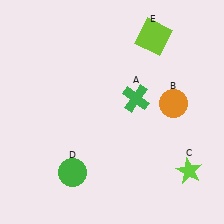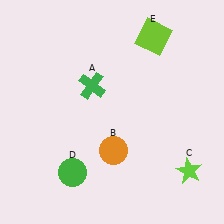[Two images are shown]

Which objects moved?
The objects that moved are: the green cross (A), the orange circle (B).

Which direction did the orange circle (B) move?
The orange circle (B) moved left.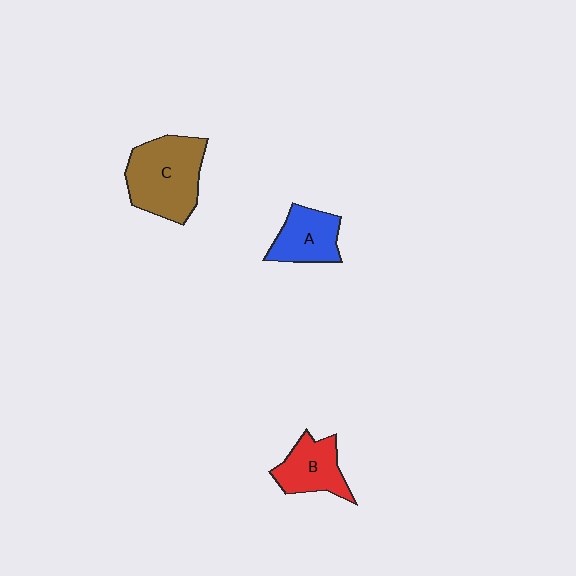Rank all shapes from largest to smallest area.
From largest to smallest: C (brown), B (red), A (blue).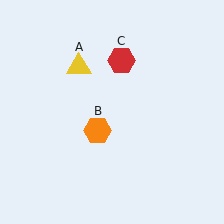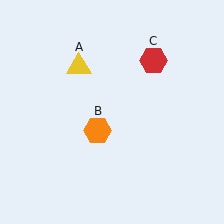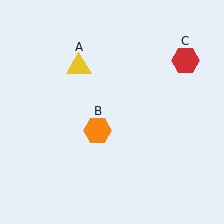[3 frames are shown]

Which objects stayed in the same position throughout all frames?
Yellow triangle (object A) and orange hexagon (object B) remained stationary.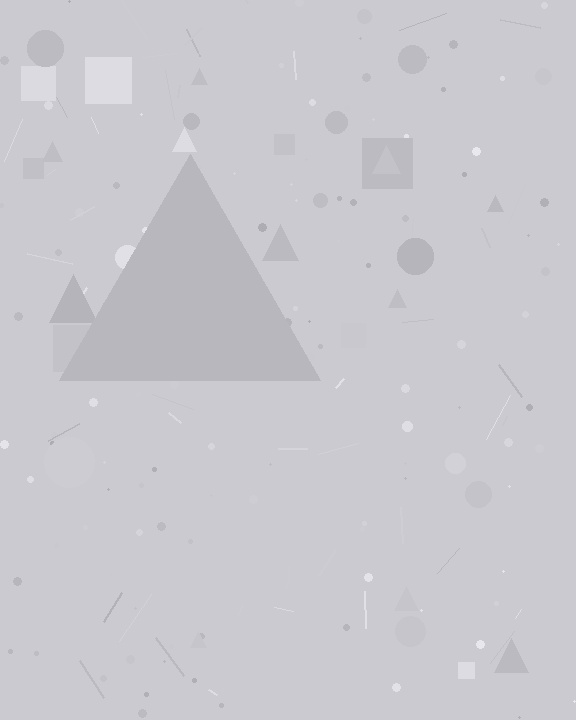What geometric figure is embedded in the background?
A triangle is embedded in the background.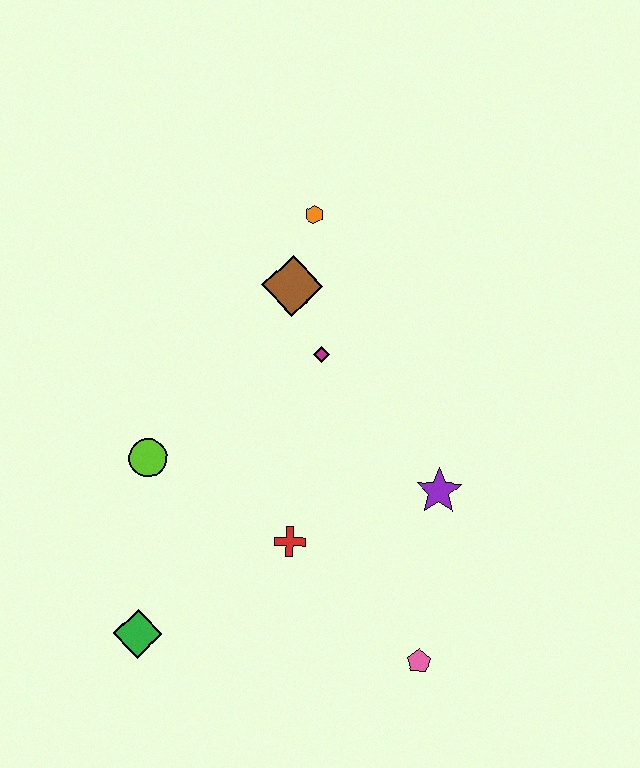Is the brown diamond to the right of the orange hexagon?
No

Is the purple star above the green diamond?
Yes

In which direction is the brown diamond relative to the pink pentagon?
The brown diamond is above the pink pentagon.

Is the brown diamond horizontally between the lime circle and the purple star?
Yes